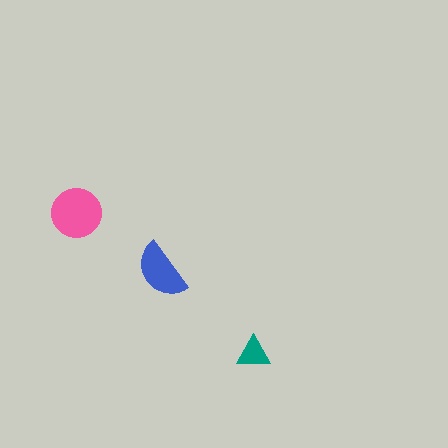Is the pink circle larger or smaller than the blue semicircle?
Larger.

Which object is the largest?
The pink circle.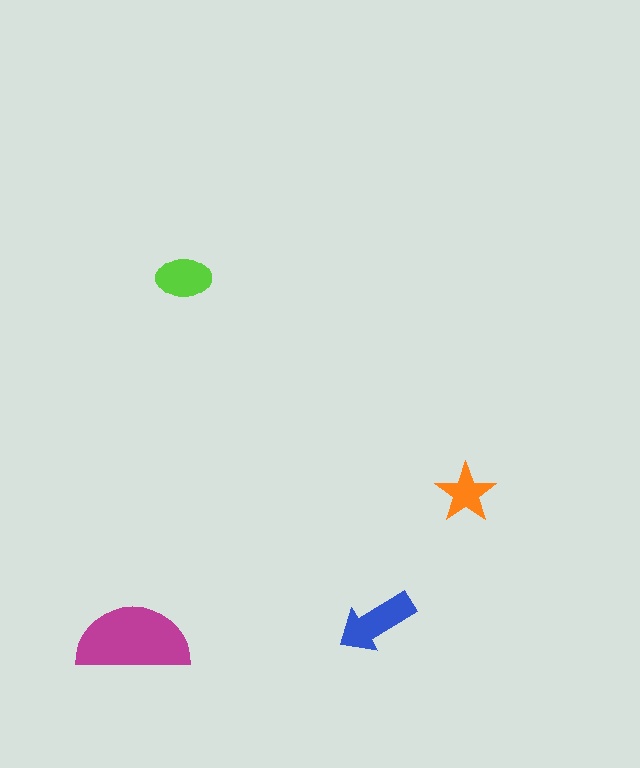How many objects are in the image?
There are 4 objects in the image.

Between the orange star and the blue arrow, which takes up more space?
The blue arrow.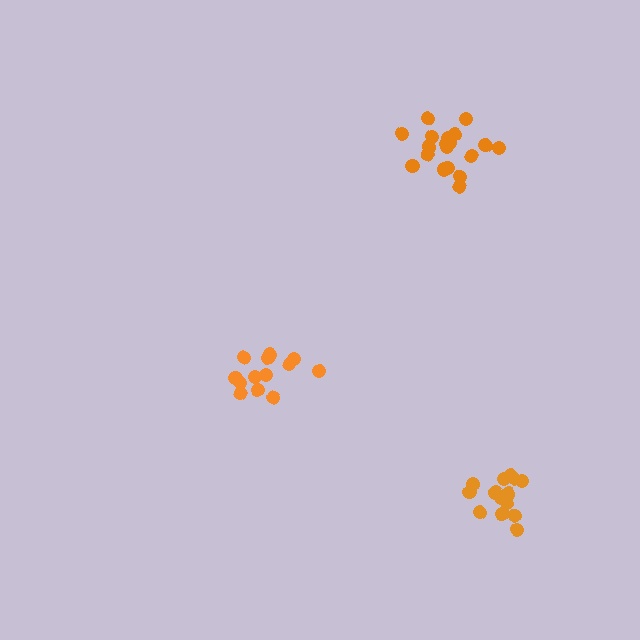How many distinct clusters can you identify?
There are 3 distinct clusters.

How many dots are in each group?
Group 1: 14 dots, Group 2: 13 dots, Group 3: 19 dots (46 total).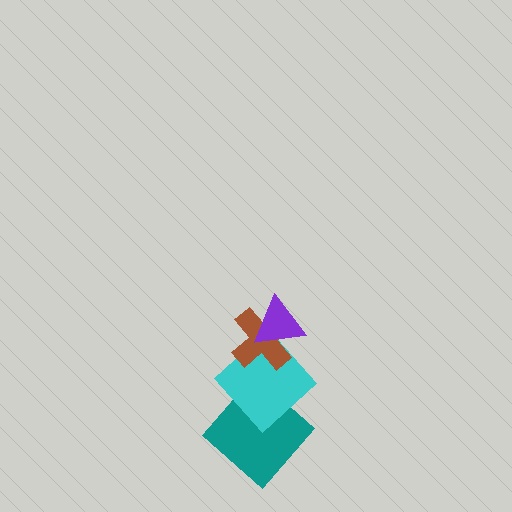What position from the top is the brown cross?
The brown cross is 2nd from the top.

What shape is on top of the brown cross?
The purple triangle is on top of the brown cross.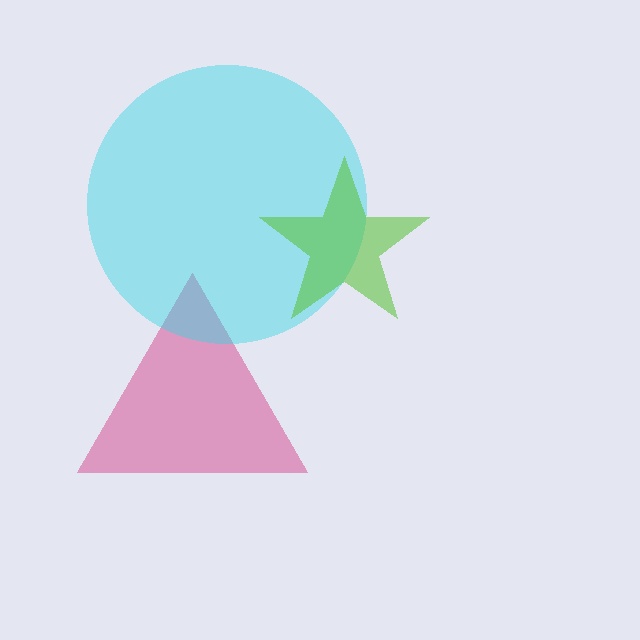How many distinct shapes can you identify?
There are 3 distinct shapes: a pink triangle, a cyan circle, a lime star.